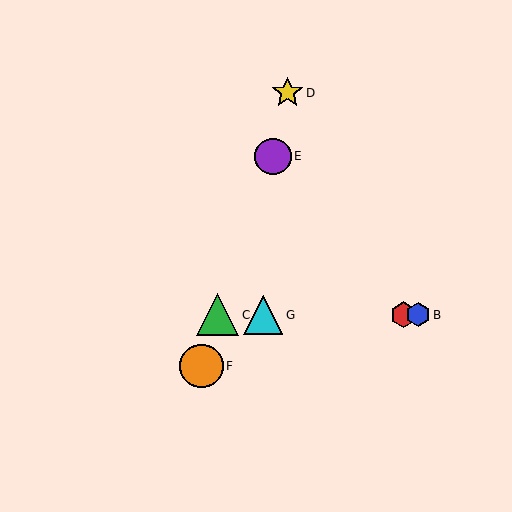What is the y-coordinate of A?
Object A is at y≈315.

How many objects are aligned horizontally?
4 objects (A, B, C, G) are aligned horizontally.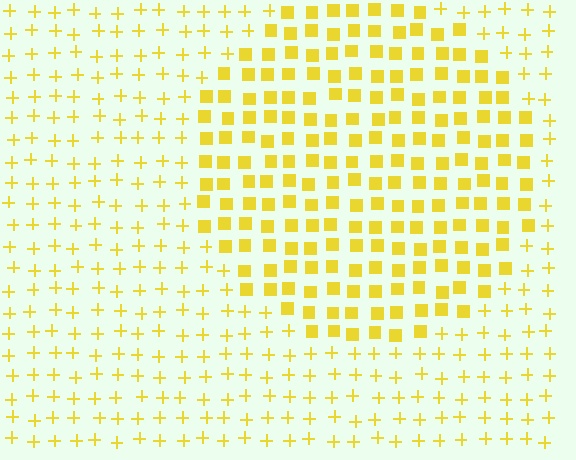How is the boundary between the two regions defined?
The boundary is defined by a change in element shape: squares inside vs. plus signs outside. All elements share the same color and spacing.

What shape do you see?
I see a circle.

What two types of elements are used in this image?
The image uses squares inside the circle region and plus signs outside it.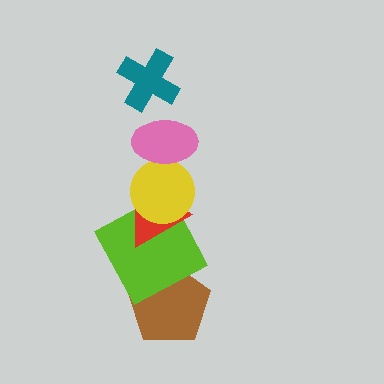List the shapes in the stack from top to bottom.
From top to bottom: the teal cross, the pink ellipse, the yellow circle, the red triangle, the lime square, the brown pentagon.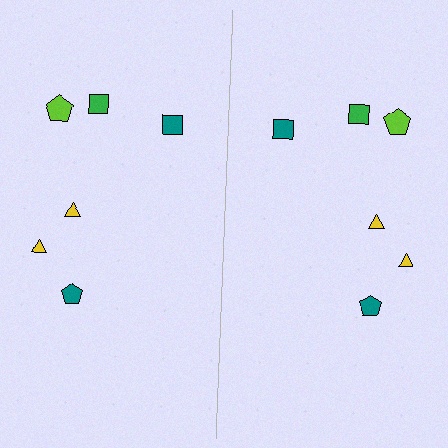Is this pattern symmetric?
Yes, this pattern has bilateral (reflection) symmetry.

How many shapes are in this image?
There are 12 shapes in this image.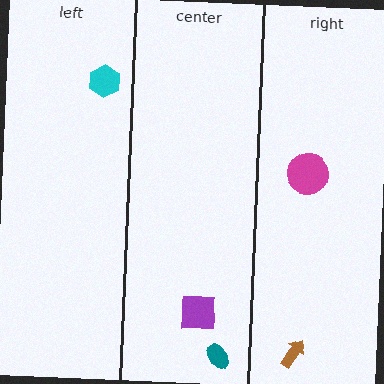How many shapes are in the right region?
2.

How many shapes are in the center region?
2.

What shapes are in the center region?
The purple square, the teal ellipse.